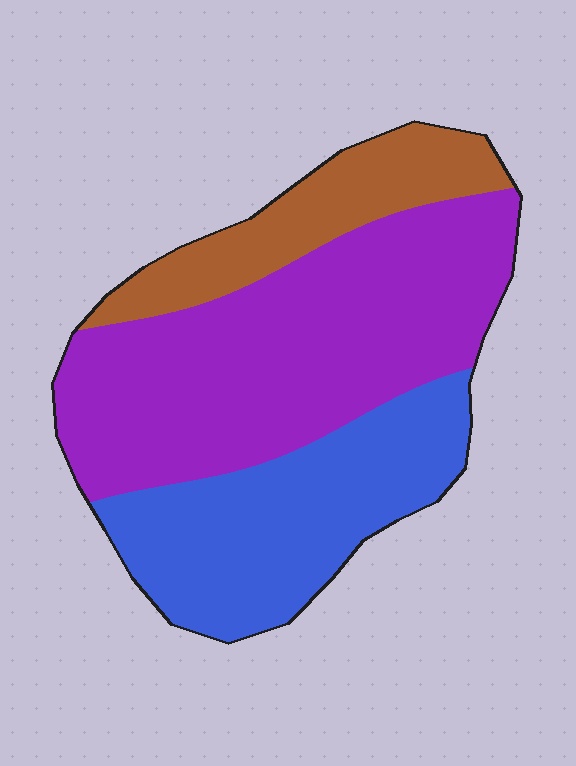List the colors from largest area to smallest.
From largest to smallest: purple, blue, brown.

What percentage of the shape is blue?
Blue covers 32% of the shape.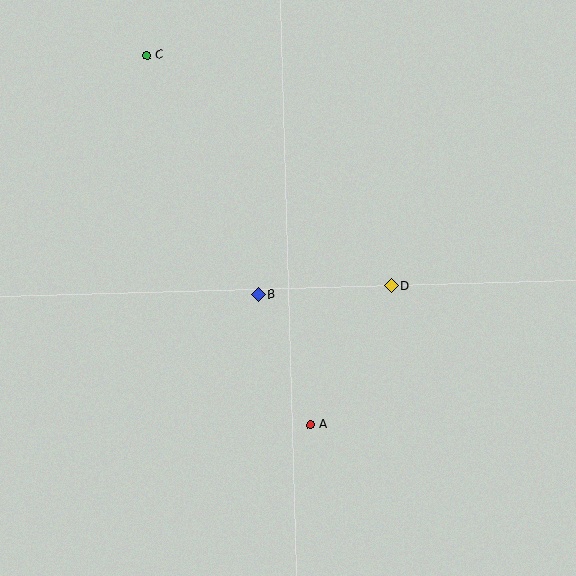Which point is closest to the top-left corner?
Point C is closest to the top-left corner.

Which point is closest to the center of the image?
Point B at (259, 294) is closest to the center.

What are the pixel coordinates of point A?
Point A is at (310, 425).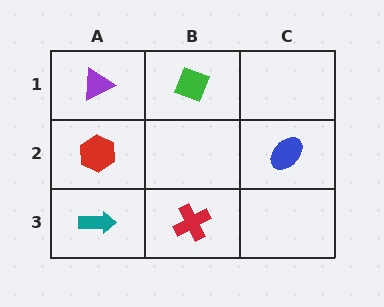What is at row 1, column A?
A purple triangle.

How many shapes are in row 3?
2 shapes.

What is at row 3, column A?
A teal arrow.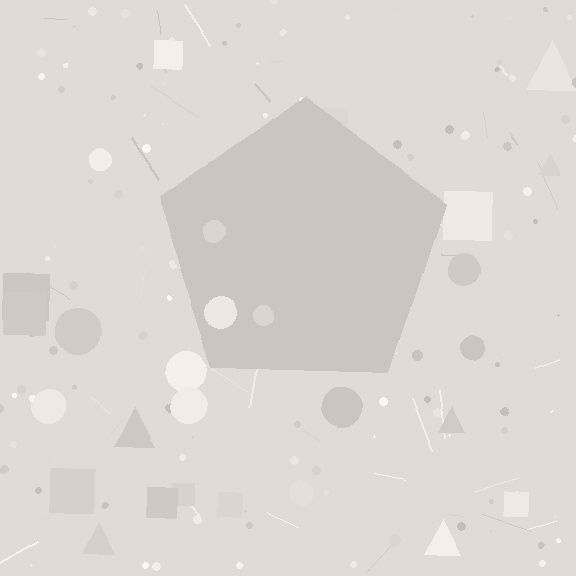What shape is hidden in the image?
A pentagon is hidden in the image.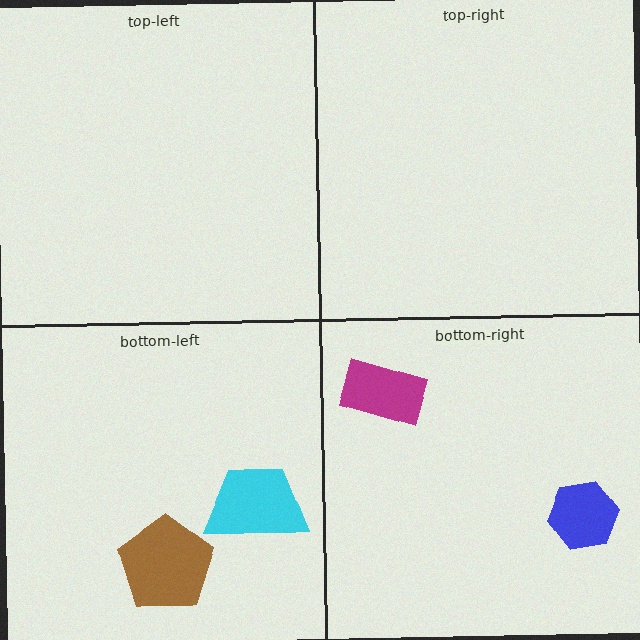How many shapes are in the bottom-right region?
2.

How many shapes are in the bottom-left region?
2.